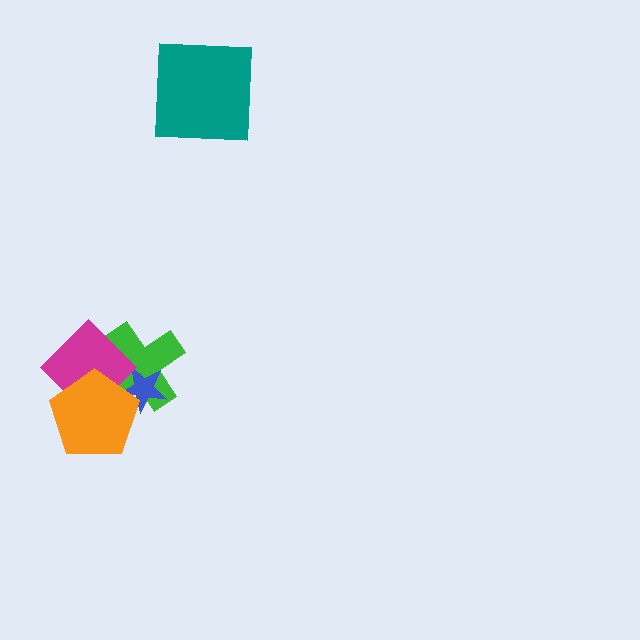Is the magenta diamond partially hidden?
Yes, it is partially covered by another shape.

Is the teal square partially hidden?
No, no other shape covers it.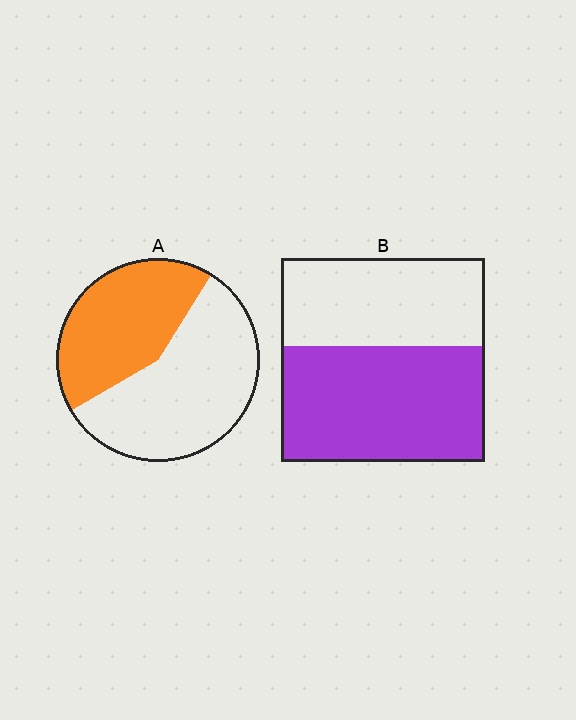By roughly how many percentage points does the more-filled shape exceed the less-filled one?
By roughly 15 percentage points (B over A).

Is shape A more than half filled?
No.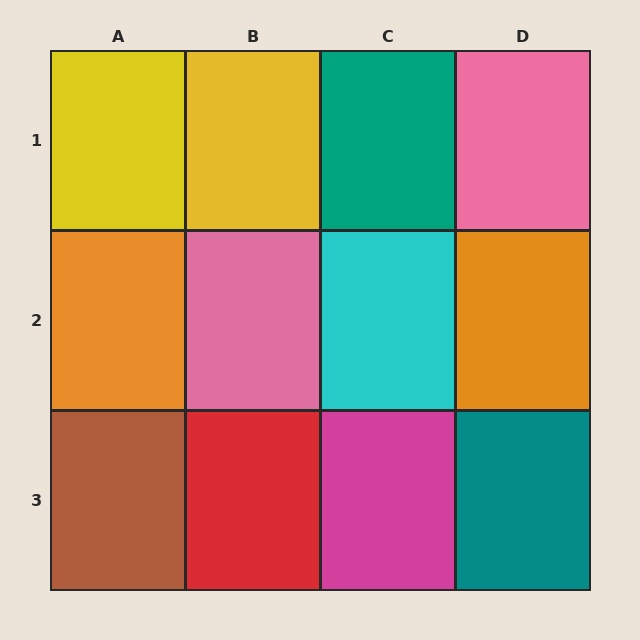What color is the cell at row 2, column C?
Cyan.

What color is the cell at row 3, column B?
Red.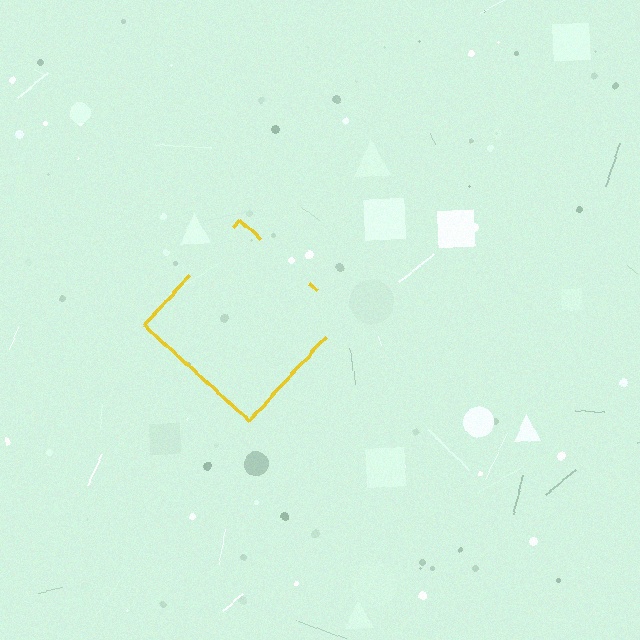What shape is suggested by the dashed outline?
The dashed outline suggests a diamond.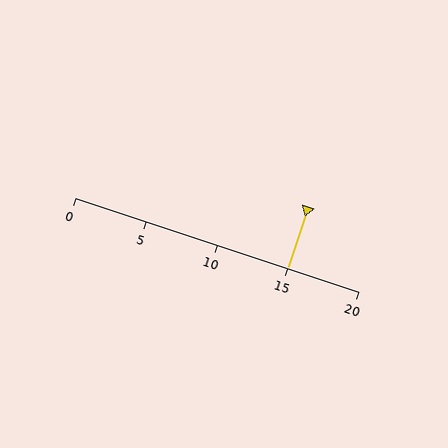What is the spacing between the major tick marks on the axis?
The major ticks are spaced 5 apart.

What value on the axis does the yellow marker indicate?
The marker indicates approximately 15.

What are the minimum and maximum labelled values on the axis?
The axis runs from 0 to 20.